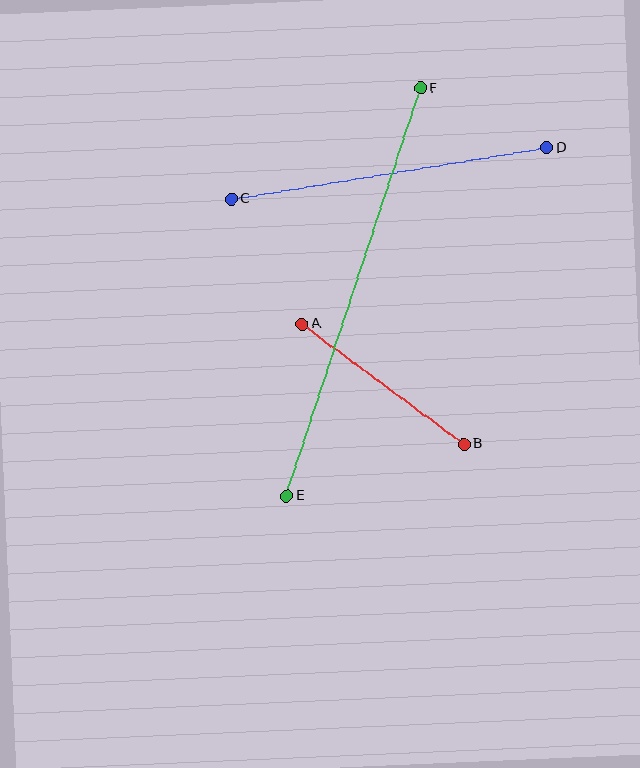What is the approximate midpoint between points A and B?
The midpoint is at approximately (383, 384) pixels.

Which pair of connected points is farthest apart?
Points E and F are farthest apart.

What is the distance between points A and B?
The distance is approximately 201 pixels.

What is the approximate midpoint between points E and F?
The midpoint is at approximately (354, 292) pixels.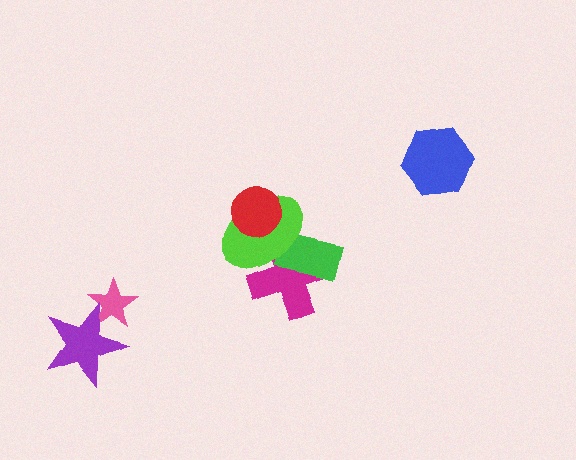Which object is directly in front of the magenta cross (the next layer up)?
The green rectangle is directly in front of the magenta cross.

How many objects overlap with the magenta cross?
2 objects overlap with the magenta cross.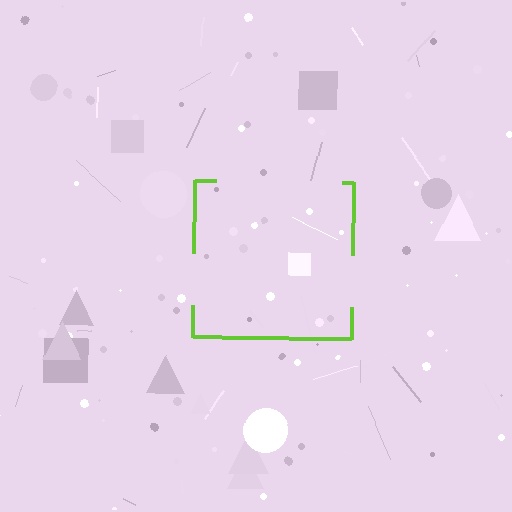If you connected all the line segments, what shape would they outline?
They would outline a square.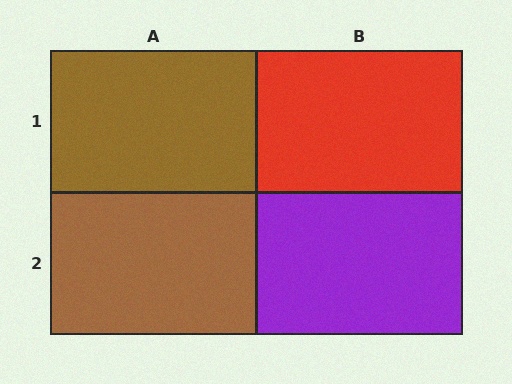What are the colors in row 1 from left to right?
Brown, red.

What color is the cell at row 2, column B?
Purple.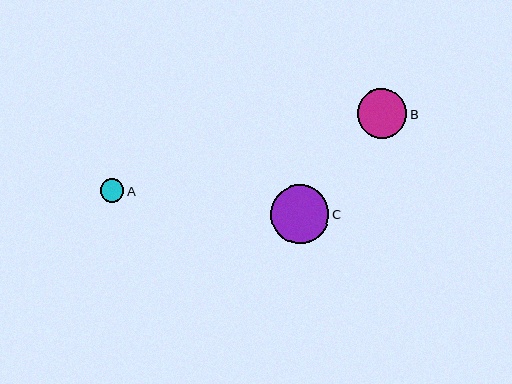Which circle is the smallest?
Circle A is the smallest with a size of approximately 24 pixels.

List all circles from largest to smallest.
From largest to smallest: C, B, A.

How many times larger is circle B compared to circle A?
Circle B is approximately 2.1 times the size of circle A.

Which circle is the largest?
Circle C is the largest with a size of approximately 59 pixels.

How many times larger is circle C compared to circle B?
Circle C is approximately 1.2 times the size of circle B.